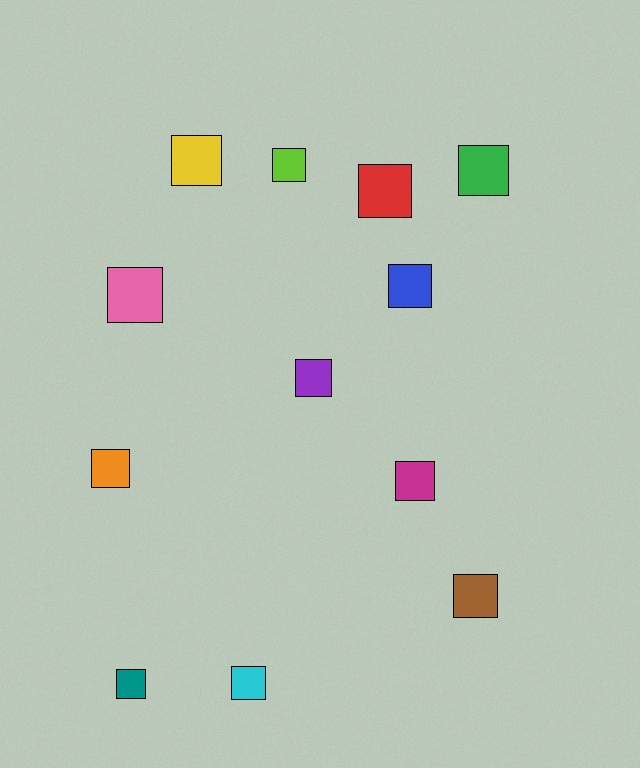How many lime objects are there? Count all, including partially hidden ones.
There is 1 lime object.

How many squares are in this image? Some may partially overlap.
There are 12 squares.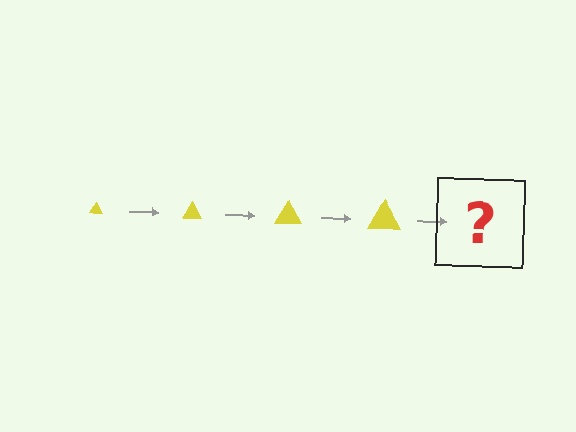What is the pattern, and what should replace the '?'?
The pattern is that the triangle gets progressively larger each step. The '?' should be a yellow triangle, larger than the previous one.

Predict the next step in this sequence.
The next step is a yellow triangle, larger than the previous one.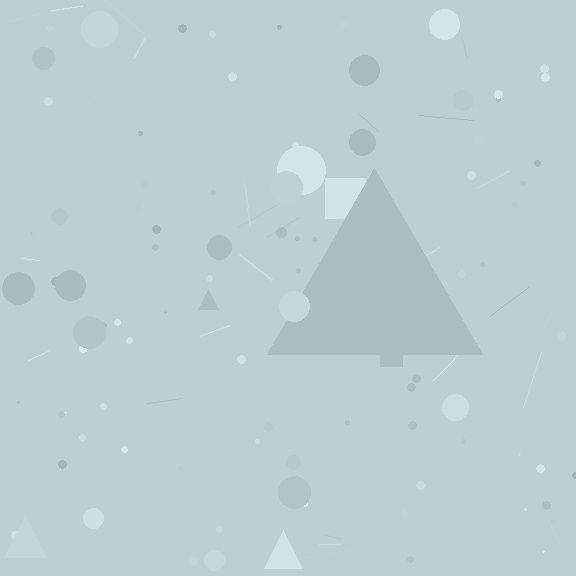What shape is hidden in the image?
A triangle is hidden in the image.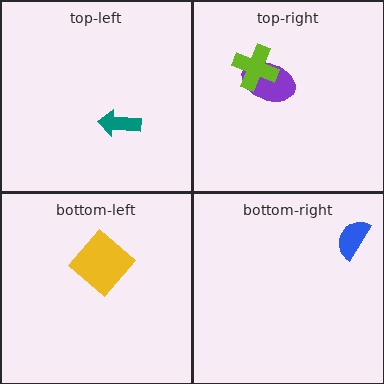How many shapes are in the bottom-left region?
1.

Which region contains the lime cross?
The top-right region.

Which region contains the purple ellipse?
The top-right region.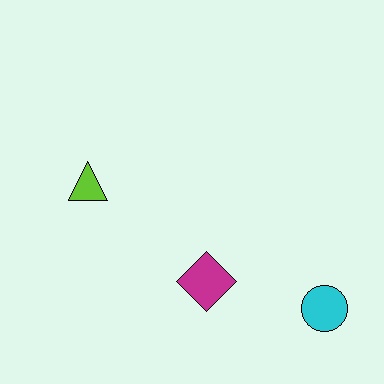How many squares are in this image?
There are no squares.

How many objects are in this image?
There are 3 objects.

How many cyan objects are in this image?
There is 1 cyan object.